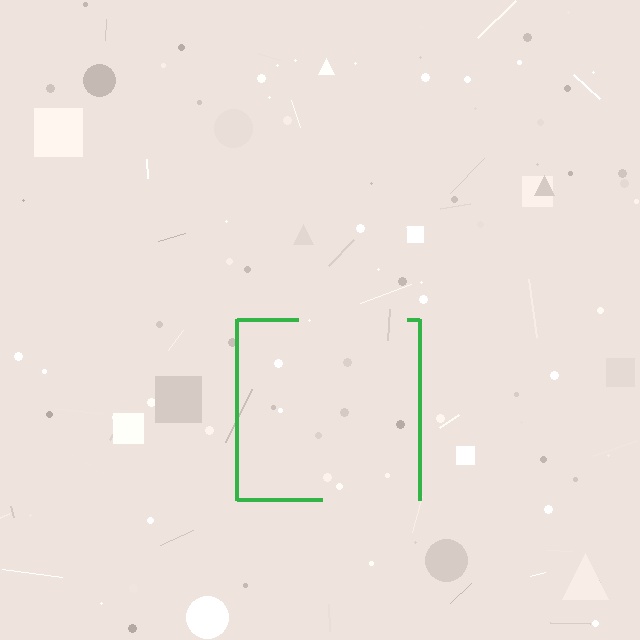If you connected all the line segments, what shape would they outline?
They would outline a square.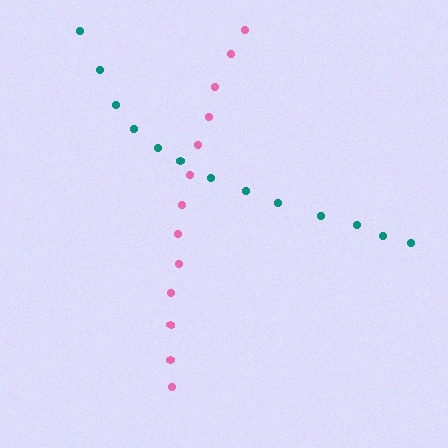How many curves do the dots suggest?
There are 2 distinct paths.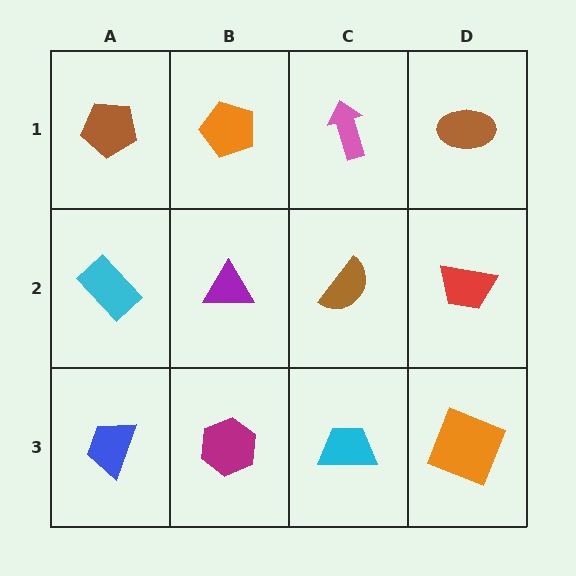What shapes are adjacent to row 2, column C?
A pink arrow (row 1, column C), a cyan trapezoid (row 3, column C), a purple triangle (row 2, column B), a red trapezoid (row 2, column D).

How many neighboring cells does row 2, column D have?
3.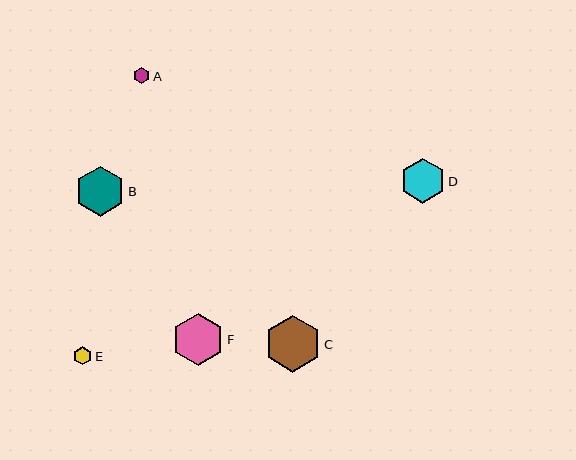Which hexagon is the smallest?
Hexagon A is the smallest with a size of approximately 16 pixels.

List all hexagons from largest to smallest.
From largest to smallest: C, F, B, D, E, A.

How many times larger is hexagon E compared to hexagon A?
Hexagon E is approximately 1.1 times the size of hexagon A.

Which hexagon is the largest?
Hexagon C is the largest with a size of approximately 57 pixels.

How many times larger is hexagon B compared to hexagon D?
Hexagon B is approximately 1.1 times the size of hexagon D.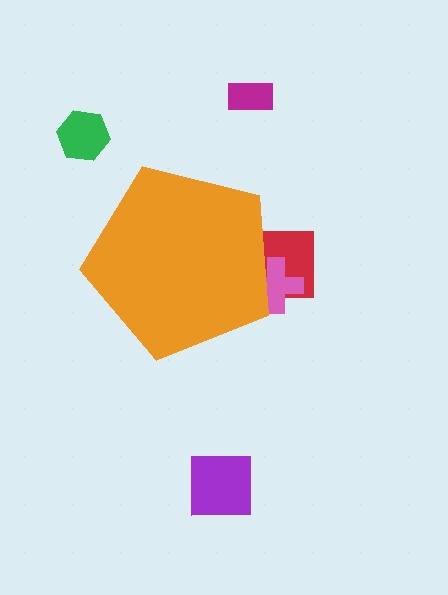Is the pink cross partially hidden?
Yes, the pink cross is partially hidden behind the orange pentagon.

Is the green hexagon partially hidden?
No, the green hexagon is fully visible.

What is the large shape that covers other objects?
An orange pentagon.